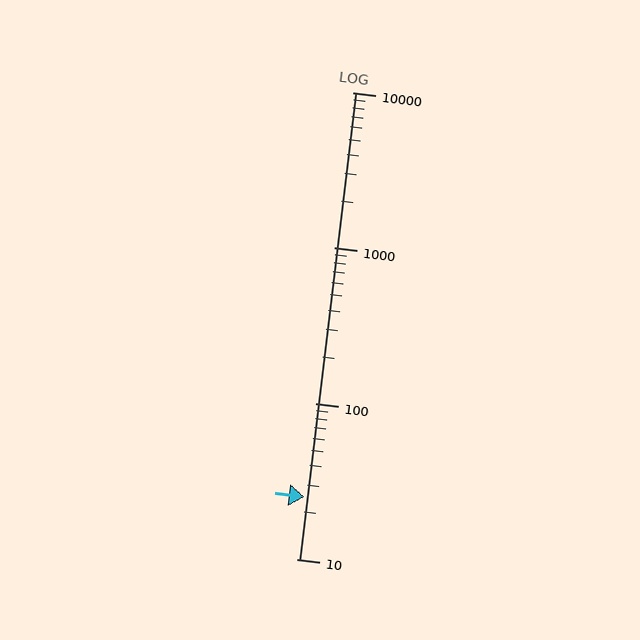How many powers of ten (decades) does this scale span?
The scale spans 3 decades, from 10 to 10000.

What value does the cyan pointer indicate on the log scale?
The pointer indicates approximately 25.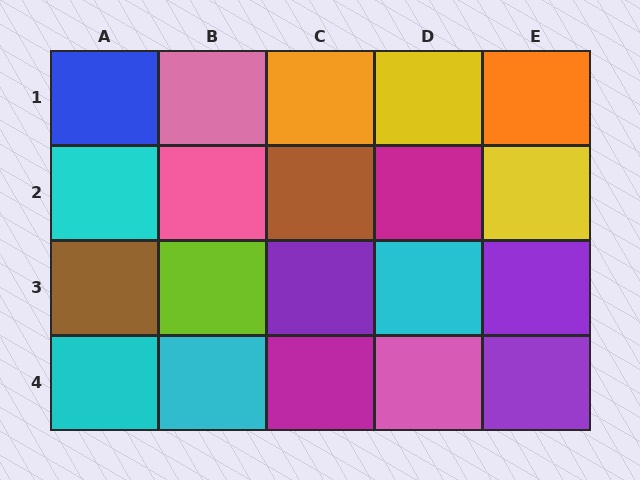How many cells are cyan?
4 cells are cyan.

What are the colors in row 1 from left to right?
Blue, pink, orange, yellow, orange.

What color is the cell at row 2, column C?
Brown.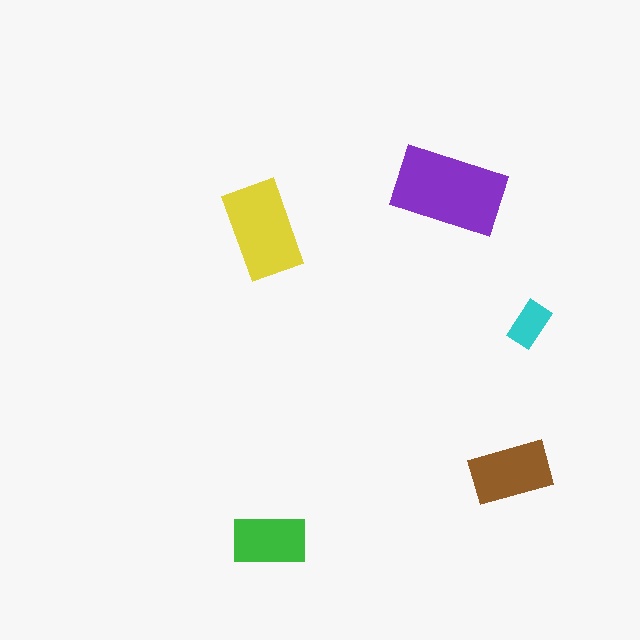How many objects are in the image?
There are 5 objects in the image.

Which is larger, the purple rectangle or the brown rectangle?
The purple one.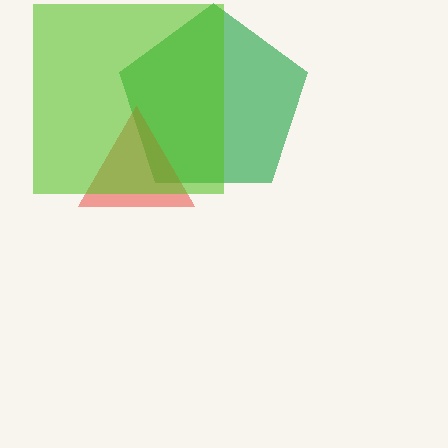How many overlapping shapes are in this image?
There are 3 overlapping shapes in the image.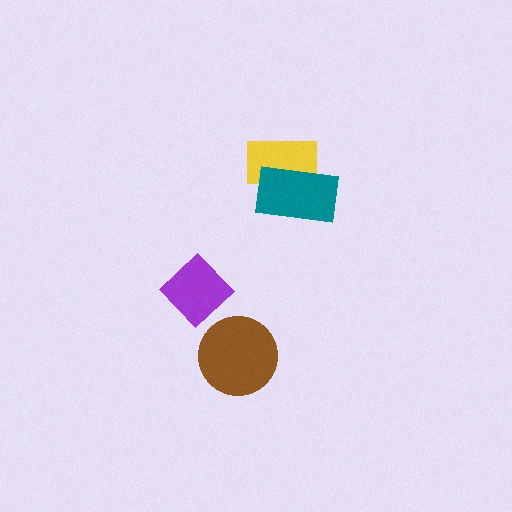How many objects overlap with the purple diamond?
0 objects overlap with the purple diamond.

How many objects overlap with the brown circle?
0 objects overlap with the brown circle.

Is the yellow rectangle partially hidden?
Yes, it is partially covered by another shape.